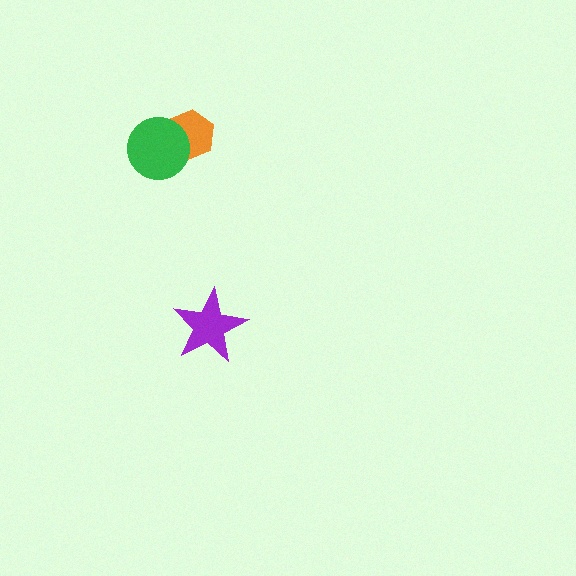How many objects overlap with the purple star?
0 objects overlap with the purple star.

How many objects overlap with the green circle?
1 object overlaps with the green circle.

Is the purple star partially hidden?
No, no other shape covers it.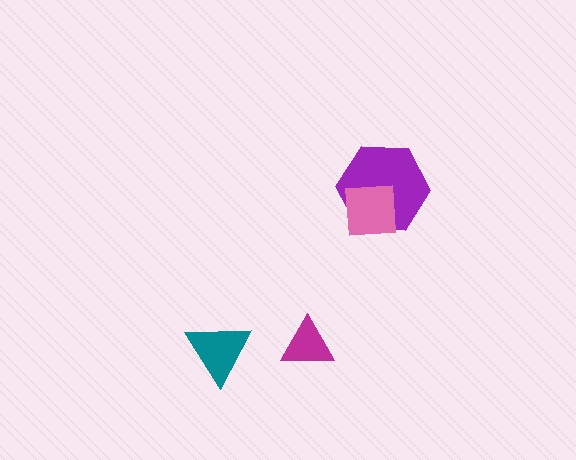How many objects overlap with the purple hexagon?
1 object overlaps with the purple hexagon.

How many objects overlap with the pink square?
1 object overlaps with the pink square.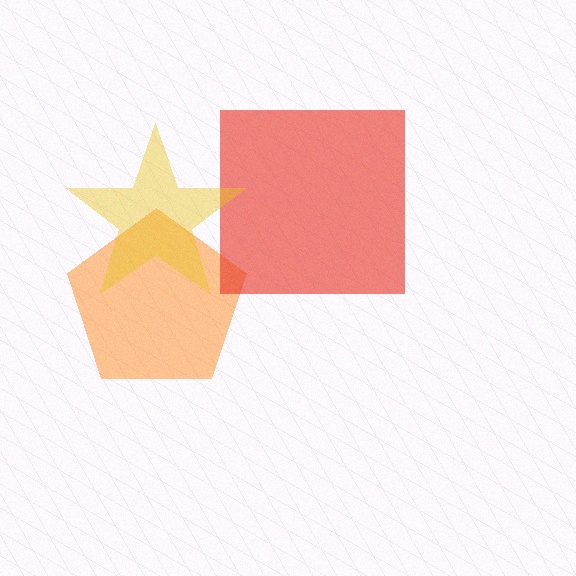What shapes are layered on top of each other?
The layered shapes are: an orange pentagon, a red square, a yellow star.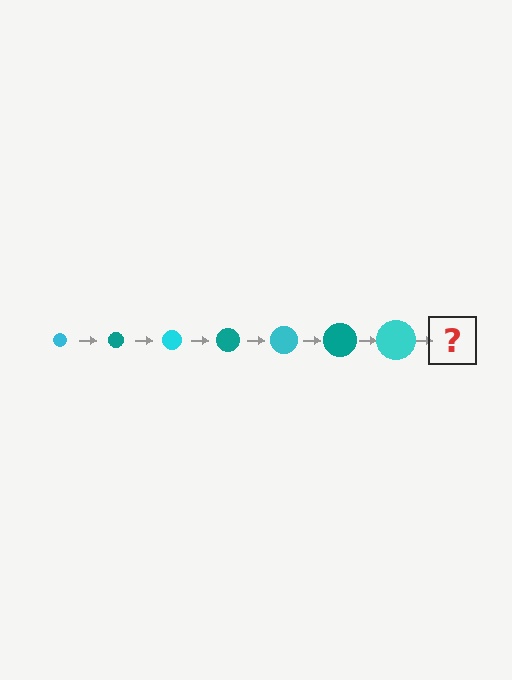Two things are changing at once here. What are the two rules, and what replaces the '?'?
The two rules are that the circle grows larger each step and the color cycles through cyan and teal. The '?' should be a teal circle, larger than the previous one.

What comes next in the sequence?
The next element should be a teal circle, larger than the previous one.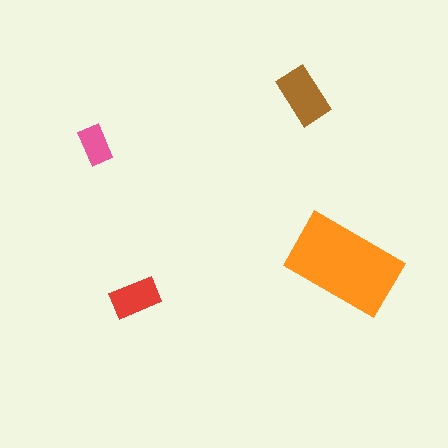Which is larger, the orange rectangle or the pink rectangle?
The orange one.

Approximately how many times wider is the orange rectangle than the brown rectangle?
About 2 times wider.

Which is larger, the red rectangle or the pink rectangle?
The red one.